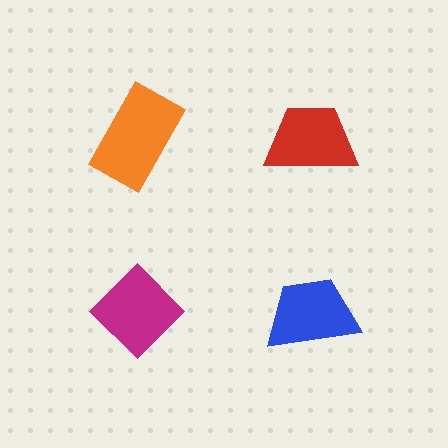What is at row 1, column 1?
An orange rectangle.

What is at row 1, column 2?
A red trapezoid.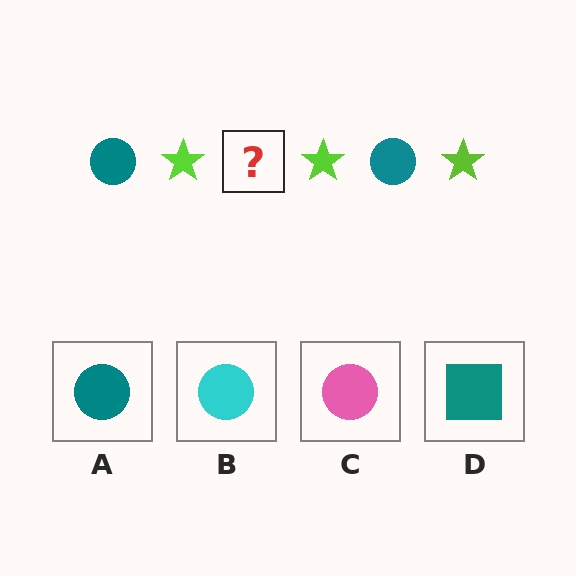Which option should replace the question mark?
Option A.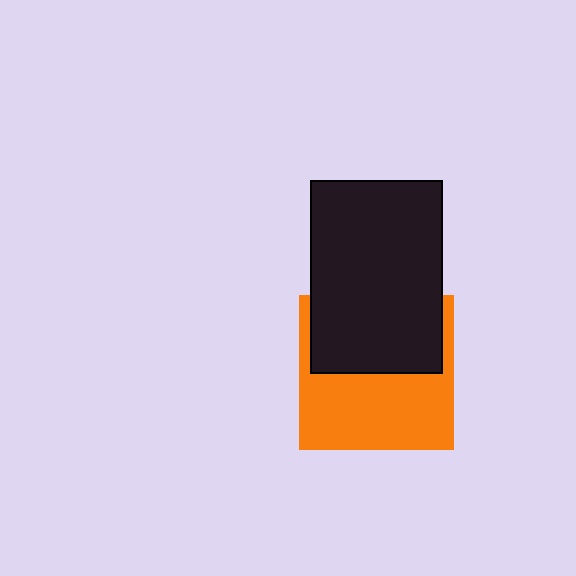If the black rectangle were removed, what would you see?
You would see the complete orange square.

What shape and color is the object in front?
The object in front is a black rectangle.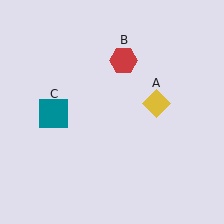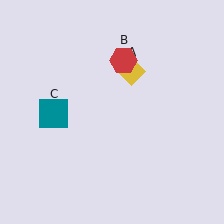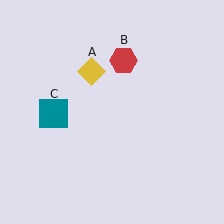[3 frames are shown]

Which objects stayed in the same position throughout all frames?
Red hexagon (object B) and teal square (object C) remained stationary.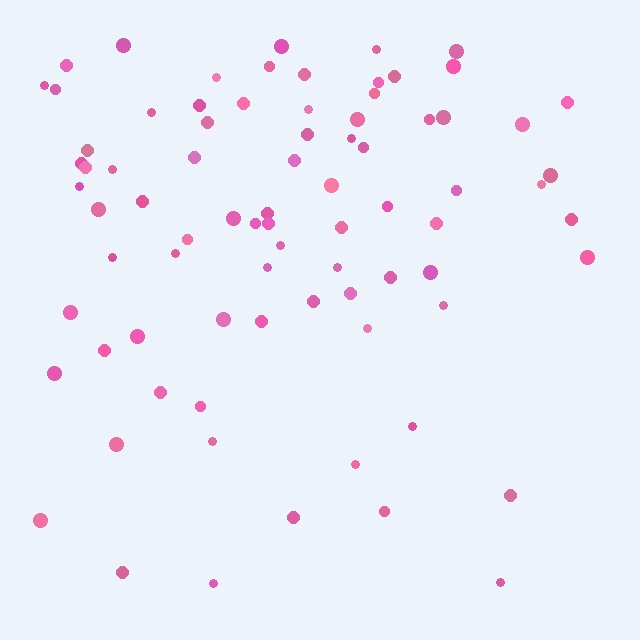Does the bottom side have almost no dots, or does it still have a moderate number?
Still a moderate number, just noticeably fewer than the top.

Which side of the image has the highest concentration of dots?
The top.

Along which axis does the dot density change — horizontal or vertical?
Vertical.